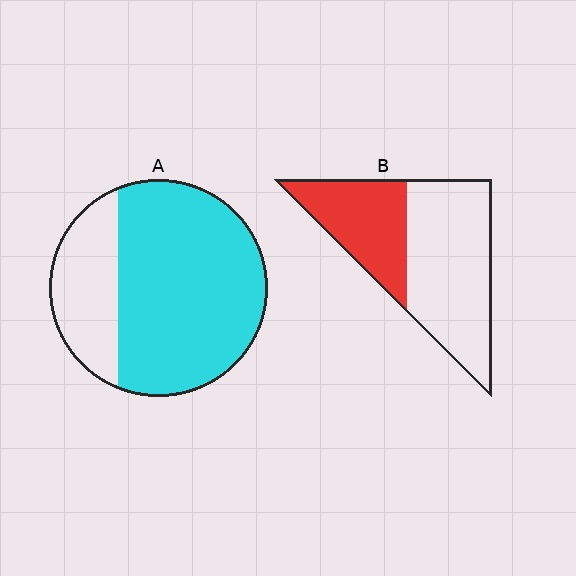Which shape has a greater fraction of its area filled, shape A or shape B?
Shape A.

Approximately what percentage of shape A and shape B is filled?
A is approximately 75% and B is approximately 35%.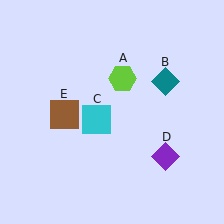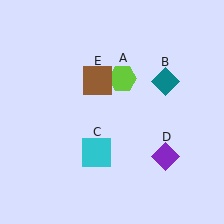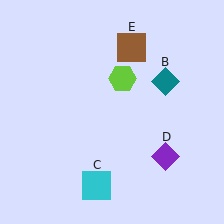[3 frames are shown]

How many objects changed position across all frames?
2 objects changed position: cyan square (object C), brown square (object E).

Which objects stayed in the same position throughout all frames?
Lime hexagon (object A) and teal diamond (object B) and purple diamond (object D) remained stationary.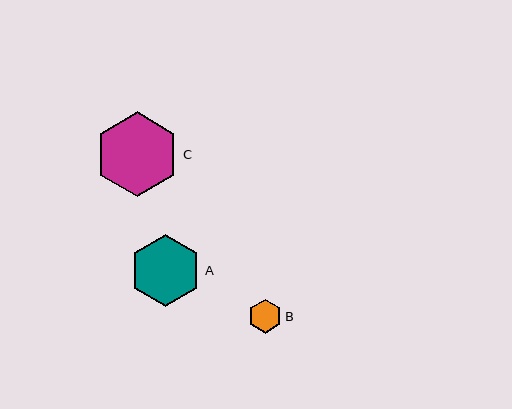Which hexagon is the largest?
Hexagon C is the largest with a size of approximately 85 pixels.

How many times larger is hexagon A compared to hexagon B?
Hexagon A is approximately 2.1 times the size of hexagon B.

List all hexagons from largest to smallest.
From largest to smallest: C, A, B.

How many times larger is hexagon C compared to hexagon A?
Hexagon C is approximately 1.2 times the size of hexagon A.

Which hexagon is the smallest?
Hexagon B is the smallest with a size of approximately 34 pixels.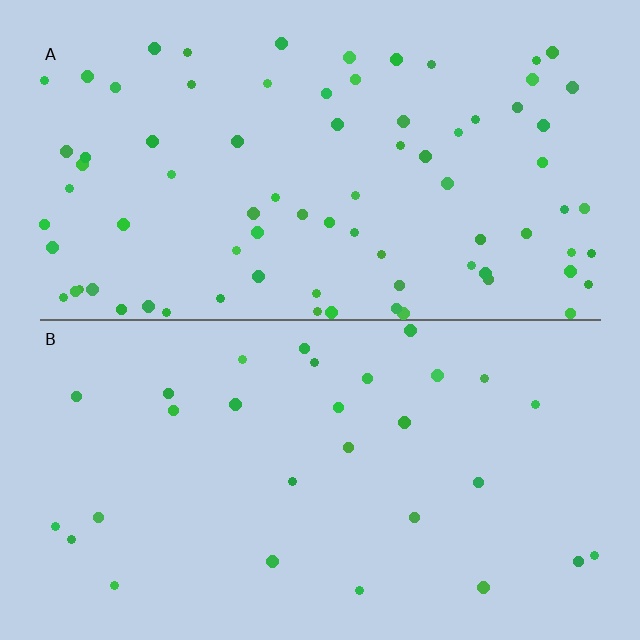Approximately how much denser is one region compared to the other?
Approximately 2.7× — region A over region B.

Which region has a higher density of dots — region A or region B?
A (the top).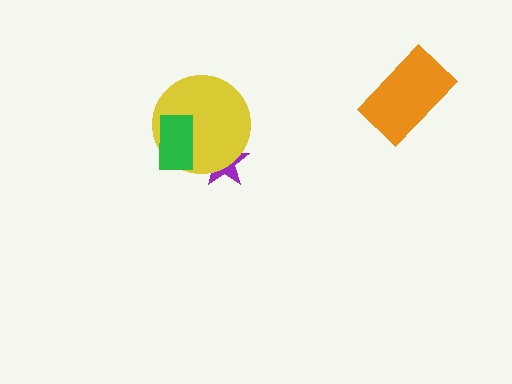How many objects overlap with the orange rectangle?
0 objects overlap with the orange rectangle.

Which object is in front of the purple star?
The yellow circle is in front of the purple star.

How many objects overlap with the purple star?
1 object overlaps with the purple star.